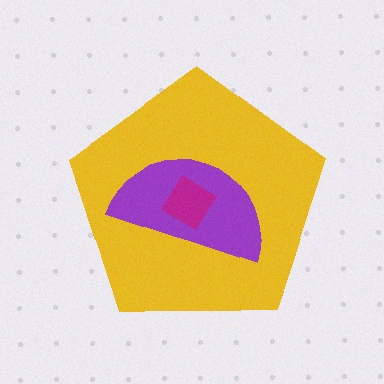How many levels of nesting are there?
3.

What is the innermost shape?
The magenta diamond.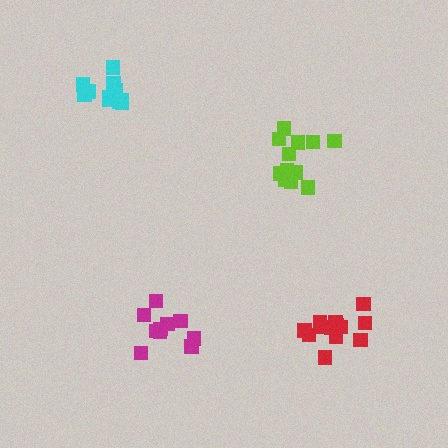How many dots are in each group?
Group 1: 12 dots, Group 2: 10 dots, Group 3: 13 dots, Group 4: 12 dots (47 total).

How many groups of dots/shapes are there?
There are 4 groups.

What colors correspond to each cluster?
The clusters are colored: cyan, magenta, red, lime.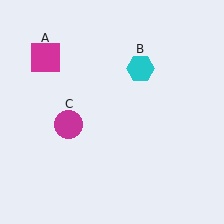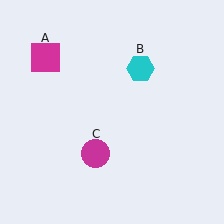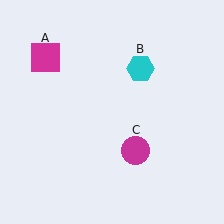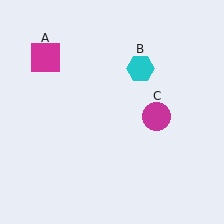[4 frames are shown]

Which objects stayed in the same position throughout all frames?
Magenta square (object A) and cyan hexagon (object B) remained stationary.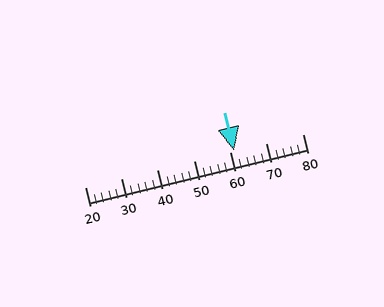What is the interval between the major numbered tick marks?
The major tick marks are spaced 10 units apart.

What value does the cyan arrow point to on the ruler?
The cyan arrow points to approximately 61.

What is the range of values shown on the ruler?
The ruler shows values from 20 to 80.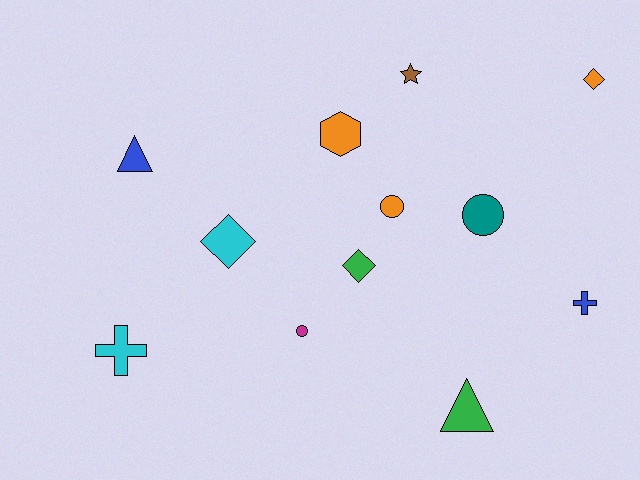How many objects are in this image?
There are 12 objects.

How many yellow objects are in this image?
There are no yellow objects.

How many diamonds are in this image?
There are 3 diamonds.